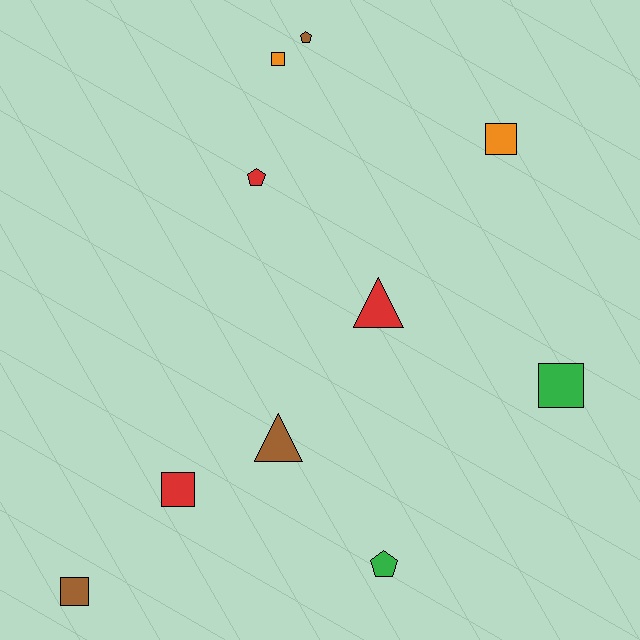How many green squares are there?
There is 1 green square.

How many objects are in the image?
There are 10 objects.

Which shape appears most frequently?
Square, with 5 objects.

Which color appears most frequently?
Red, with 3 objects.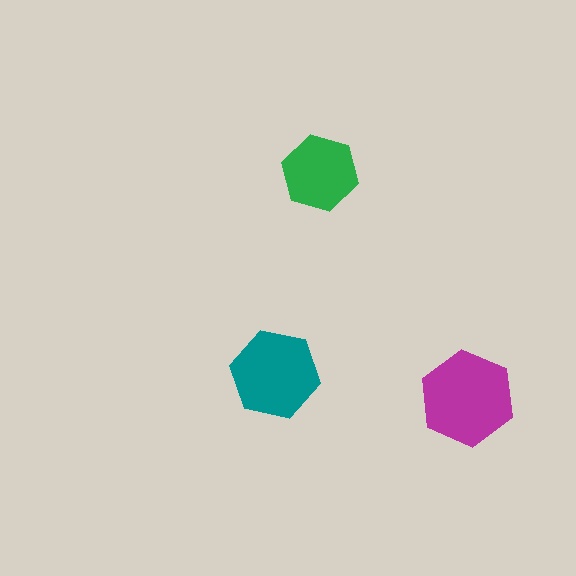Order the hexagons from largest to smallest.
the magenta one, the teal one, the green one.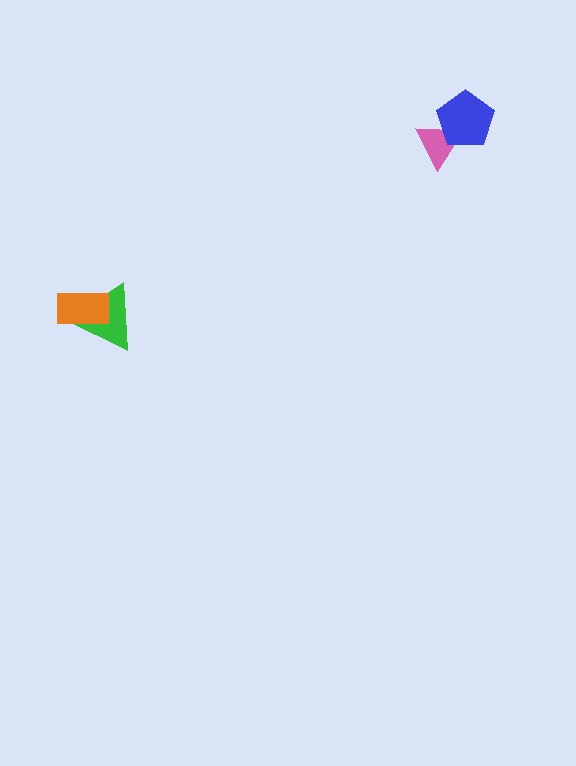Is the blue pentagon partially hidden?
No, no other shape covers it.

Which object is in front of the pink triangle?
The blue pentagon is in front of the pink triangle.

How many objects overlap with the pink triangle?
1 object overlaps with the pink triangle.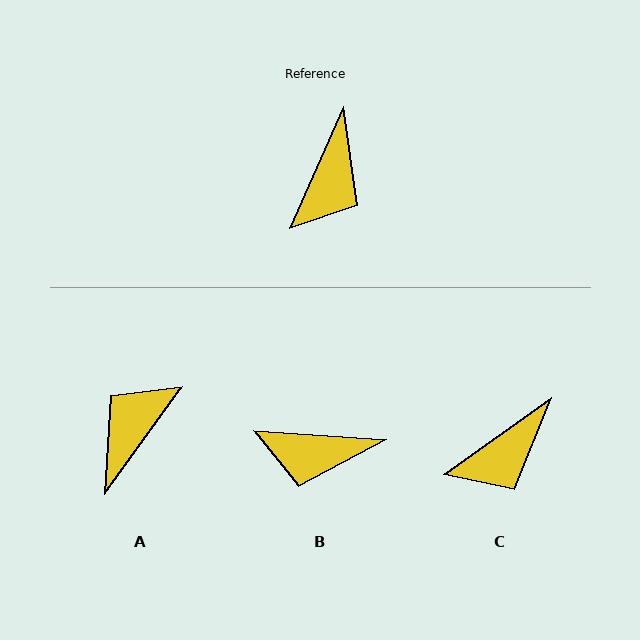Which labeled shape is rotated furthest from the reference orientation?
A, about 168 degrees away.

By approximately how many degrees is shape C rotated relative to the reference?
Approximately 30 degrees clockwise.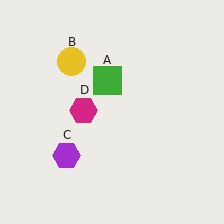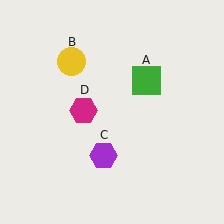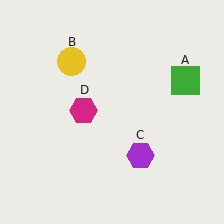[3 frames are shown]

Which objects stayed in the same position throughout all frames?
Yellow circle (object B) and magenta hexagon (object D) remained stationary.